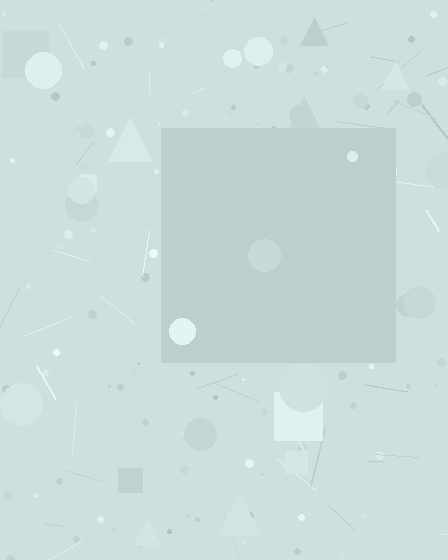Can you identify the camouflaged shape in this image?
The camouflaged shape is a square.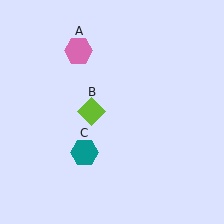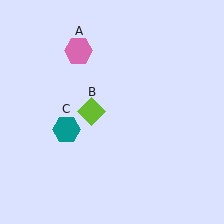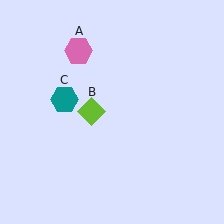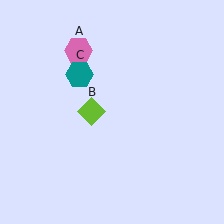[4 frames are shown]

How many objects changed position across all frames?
1 object changed position: teal hexagon (object C).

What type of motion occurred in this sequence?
The teal hexagon (object C) rotated clockwise around the center of the scene.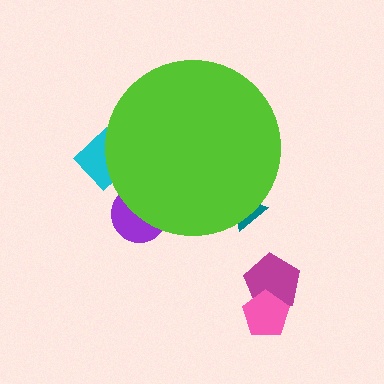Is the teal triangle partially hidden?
Yes, the teal triangle is partially hidden behind the lime circle.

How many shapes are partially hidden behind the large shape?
3 shapes are partially hidden.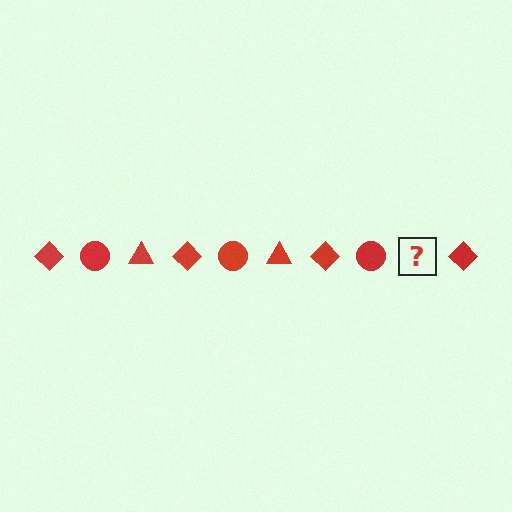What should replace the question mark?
The question mark should be replaced with a red triangle.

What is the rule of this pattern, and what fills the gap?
The rule is that the pattern cycles through diamond, circle, triangle shapes in red. The gap should be filled with a red triangle.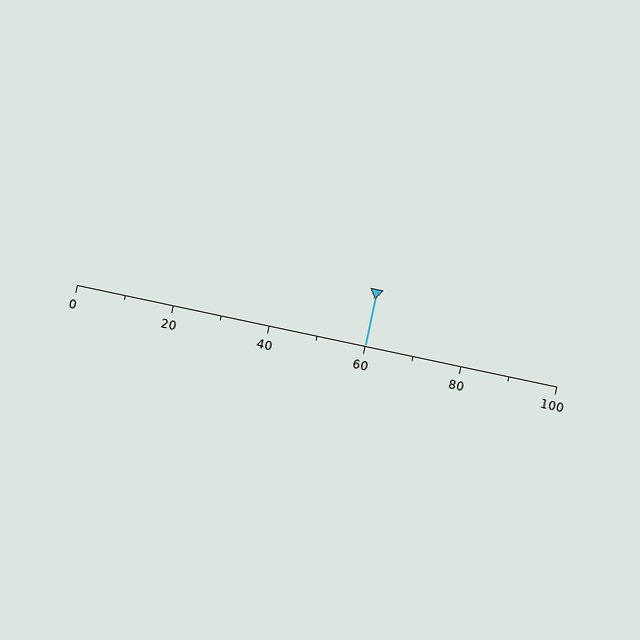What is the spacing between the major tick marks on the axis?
The major ticks are spaced 20 apart.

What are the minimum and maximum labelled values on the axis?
The axis runs from 0 to 100.